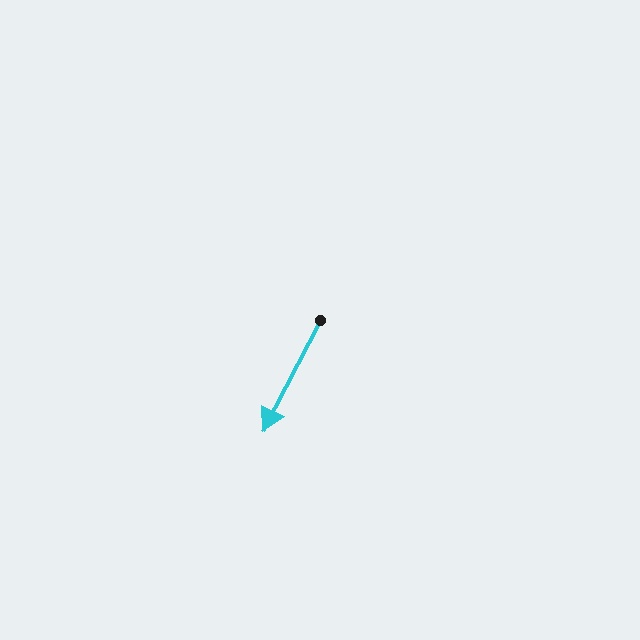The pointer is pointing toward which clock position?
Roughly 7 o'clock.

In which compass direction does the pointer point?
Southwest.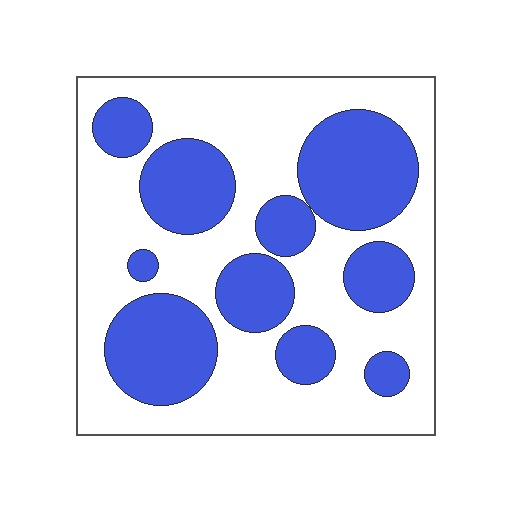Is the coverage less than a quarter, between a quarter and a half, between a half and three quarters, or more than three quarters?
Between a quarter and a half.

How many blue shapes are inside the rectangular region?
10.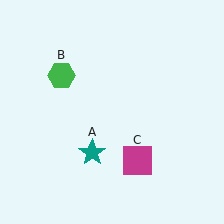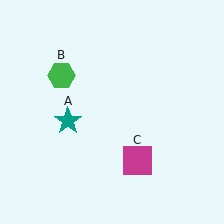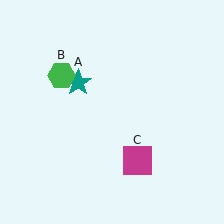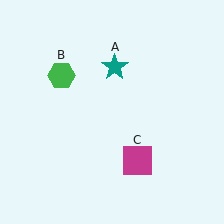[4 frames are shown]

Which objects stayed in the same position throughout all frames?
Green hexagon (object B) and magenta square (object C) remained stationary.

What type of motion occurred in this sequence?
The teal star (object A) rotated clockwise around the center of the scene.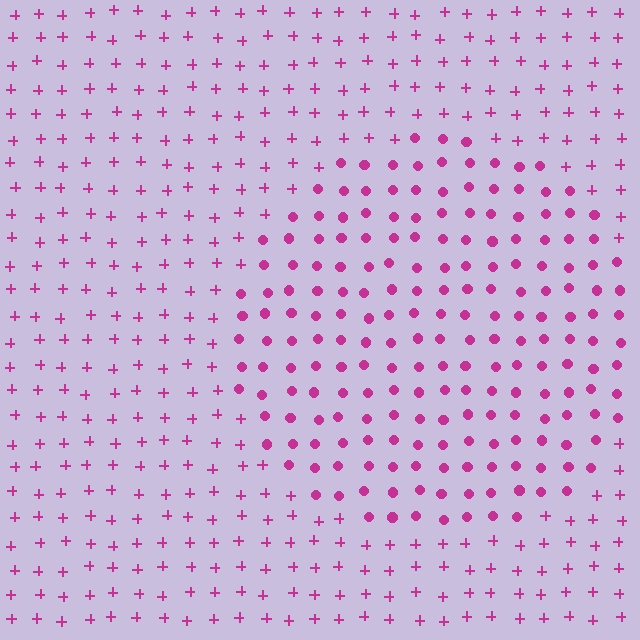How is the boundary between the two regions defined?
The boundary is defined by a change in element shape: circles inside vs. plus signs outside. All elements share the same color and spacing.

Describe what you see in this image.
The image is filled with small magenta elements arranged in a uniform grid. A circle-shaped region contains circles, while the surrounding area contains plus signs. The boundary is defined purely by the change in element shape.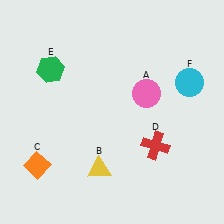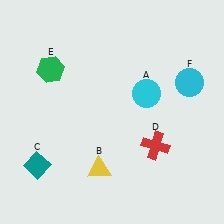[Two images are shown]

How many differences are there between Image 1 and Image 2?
There are 2 differences between the two images.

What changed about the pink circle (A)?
In Image 1, A is pink. In Image 2, it changed to cyan.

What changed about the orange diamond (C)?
In Image 1, C is orange. In Image 2, it changed to teal.